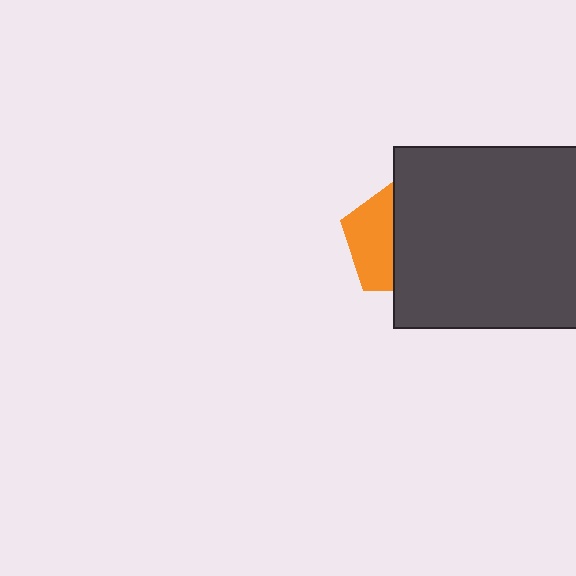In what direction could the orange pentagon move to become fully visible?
The orange pentagon could move left. That would shift it out from behind the dark gray rectangle entirely.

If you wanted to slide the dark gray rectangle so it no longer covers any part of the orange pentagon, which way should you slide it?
Slide it right — that is the most direct way to separate the two shapes.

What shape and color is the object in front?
The object in front is a dark gray rectangle.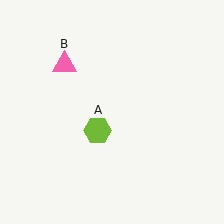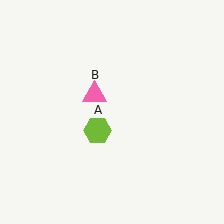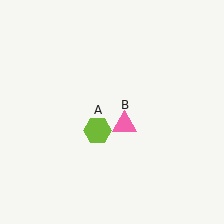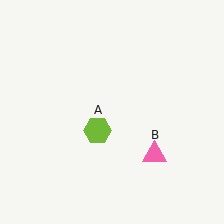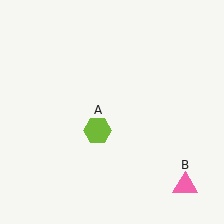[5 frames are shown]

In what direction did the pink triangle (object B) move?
The pink triangle (object B) moved down and to the right.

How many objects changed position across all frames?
1 object changed position: pink triangle (object B).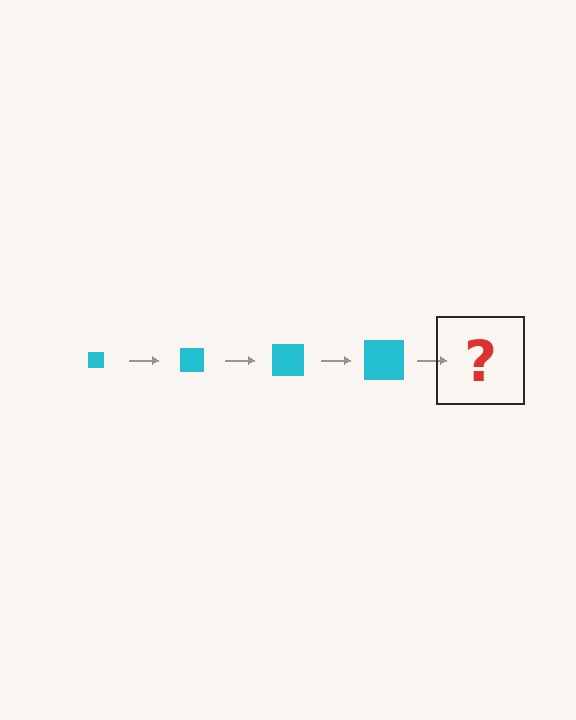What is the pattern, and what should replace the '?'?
The pattern is that the square gets progressively larger each step. The '?' should be a cyan square, larger than the previous one.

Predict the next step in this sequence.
The next step is a cyan square, larger than the previous one.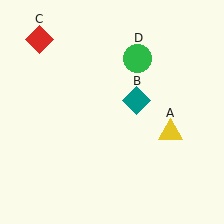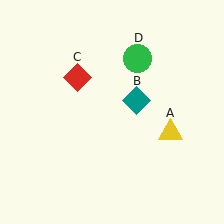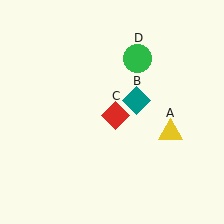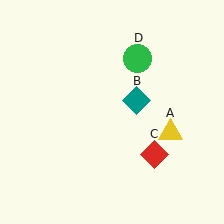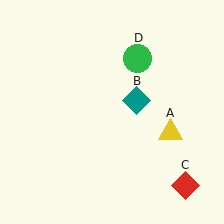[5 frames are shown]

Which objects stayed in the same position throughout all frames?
Yellow triangle (object A) and teal diamond (object B) and green circle (object D) remained stationary.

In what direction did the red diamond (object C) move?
The red diamond (object C) moved down and to the right.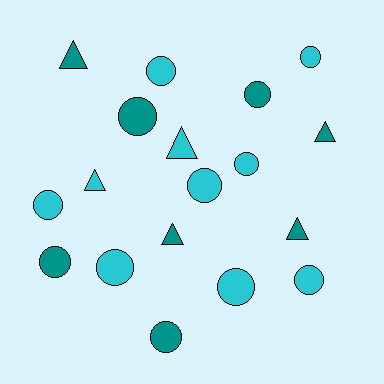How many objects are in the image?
There are 18 objects.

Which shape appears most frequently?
Circle, with 12 objects.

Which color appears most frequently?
Cyan, with 10 objects.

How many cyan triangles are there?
There are 2 cyan triangles.